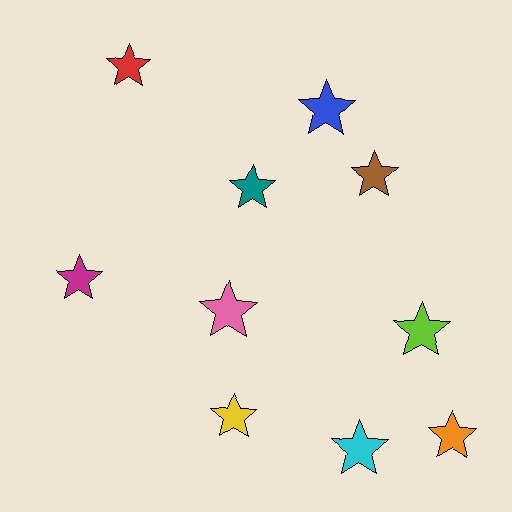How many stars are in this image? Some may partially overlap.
There are 10 stars.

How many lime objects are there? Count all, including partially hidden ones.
There is 1 lime object.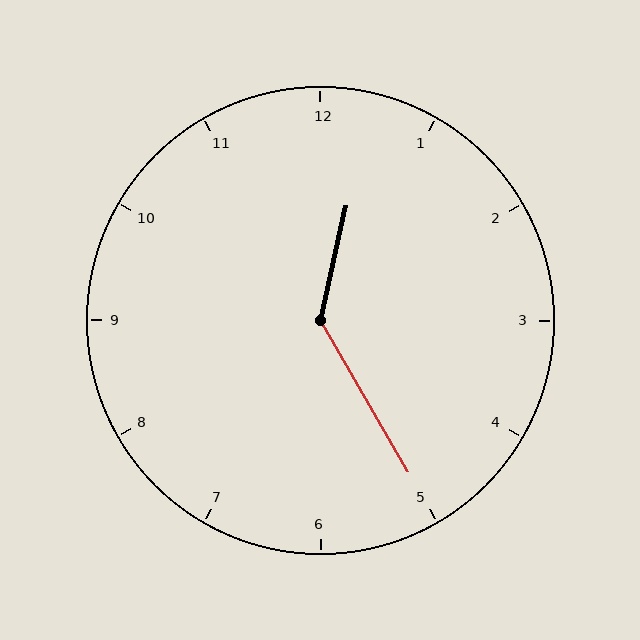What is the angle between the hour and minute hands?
Approximately 138 degrees.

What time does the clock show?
12:25.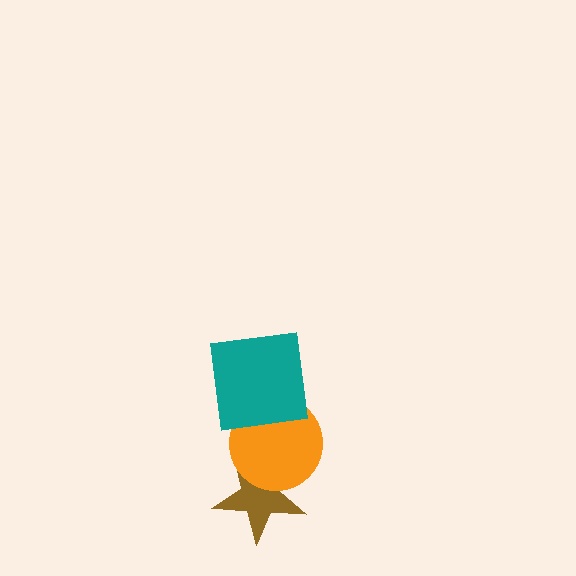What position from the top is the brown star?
The brown star is 3rd from the top.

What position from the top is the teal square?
The teal square is 1st from the top.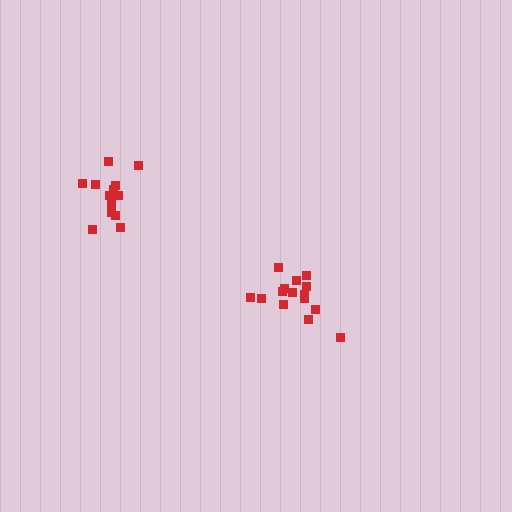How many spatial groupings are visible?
There are 2 spatial groupings.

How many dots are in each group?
Group 1: 15 dots, Group 2: 13 dots (28 total).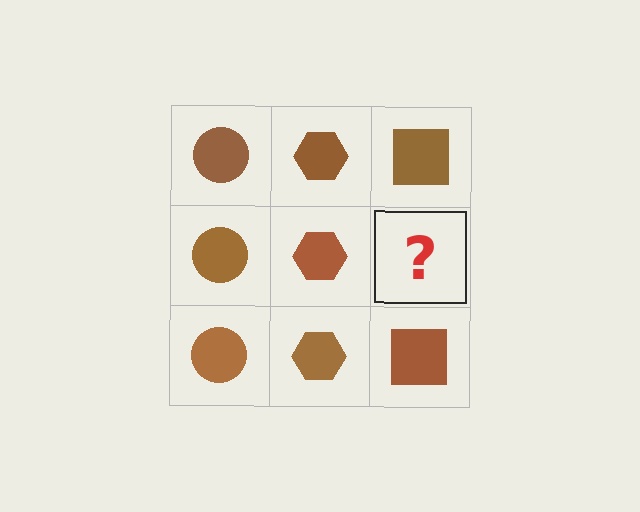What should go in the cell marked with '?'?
The missing cell should contain a brown square.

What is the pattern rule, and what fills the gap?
The rule is that each column has a consistent shape. The gap should be filled with a brown square.